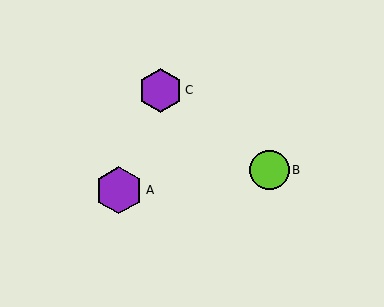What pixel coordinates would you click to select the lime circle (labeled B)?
Click at (269, 170) to select the lime circle B.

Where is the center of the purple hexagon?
The center of the purple hexagon is at (119, 190).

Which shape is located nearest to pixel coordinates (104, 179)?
The purple hexagon (labeled A) at (119, 190) is nearest to that location.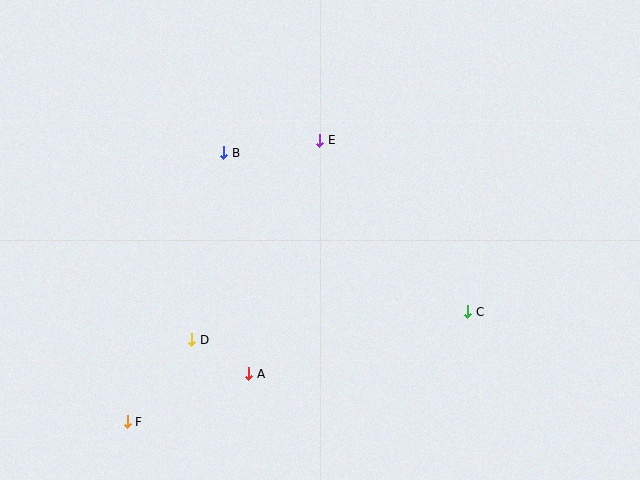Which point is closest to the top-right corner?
Point E is closest to the top-right corner.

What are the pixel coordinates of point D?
Point D is at (192, 340).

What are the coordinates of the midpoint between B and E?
The midpoint between B and E is at (272, 147).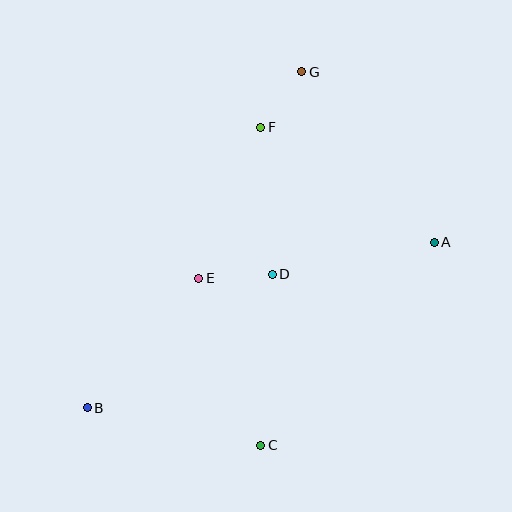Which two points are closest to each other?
Points F and G are closest to each other.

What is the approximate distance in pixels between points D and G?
The distance between D and G is approximately 204 pixels.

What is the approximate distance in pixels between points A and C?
The distance between A and C is approximately 267 pixels.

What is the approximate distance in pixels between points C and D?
The distance between C and D is approximately 171 pixels.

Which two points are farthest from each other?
Points B and G are farthest from each other.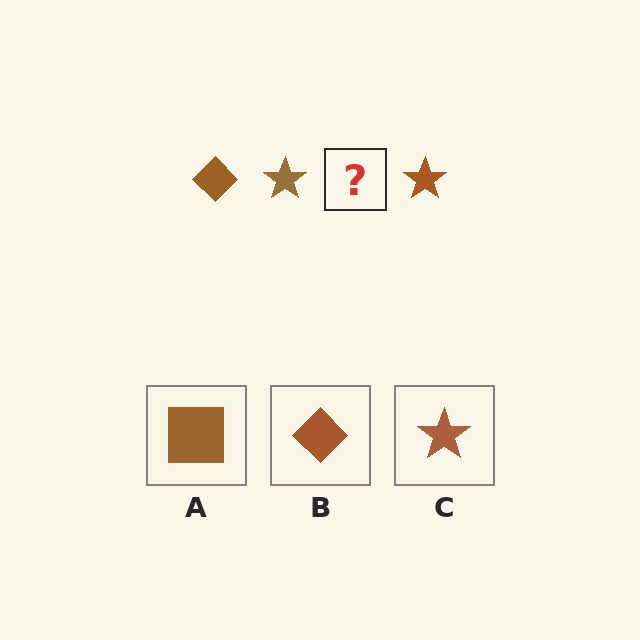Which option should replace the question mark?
Option B.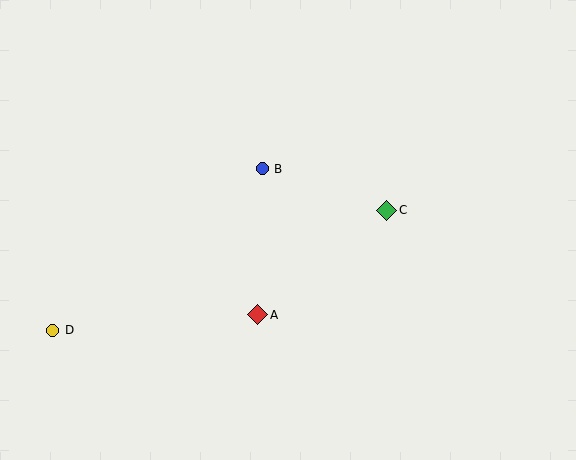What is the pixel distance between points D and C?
The distance between D and C is 355 pixels.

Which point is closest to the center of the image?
Point B at (262, 169) is closest to the center.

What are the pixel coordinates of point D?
Point D is at (53, 330).